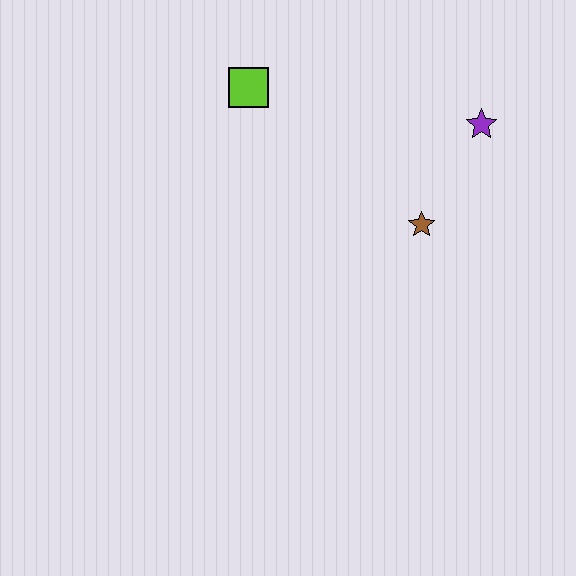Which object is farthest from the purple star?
The lime square is farthest from the purple star.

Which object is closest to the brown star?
The purple star is closest to the brown star.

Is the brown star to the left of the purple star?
Yes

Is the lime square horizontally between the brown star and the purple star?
No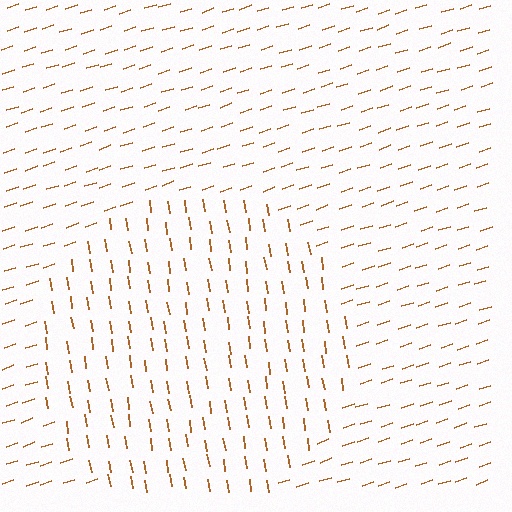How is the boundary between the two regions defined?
The boundary is defined purely by a change in line orientation (approximately 80 degrees difference). All lines are the same color and thickness.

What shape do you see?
I see a circle.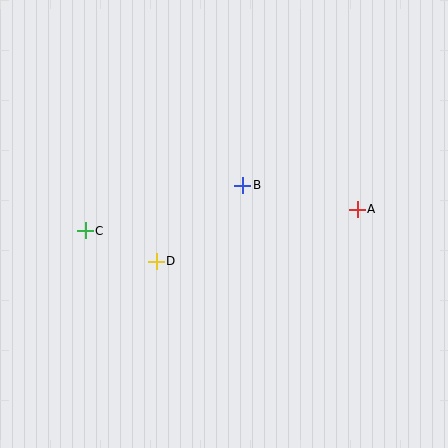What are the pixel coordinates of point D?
Point D is at (156, 261).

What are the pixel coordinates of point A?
Point A is at (357, 209).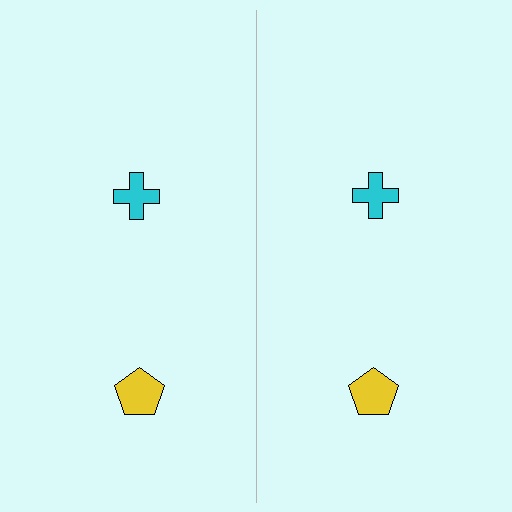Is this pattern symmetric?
Yes, this pattern has bilateral (reflection) symmetry.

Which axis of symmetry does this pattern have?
The pattern has a vertical axis of symmetry running through the center of the image.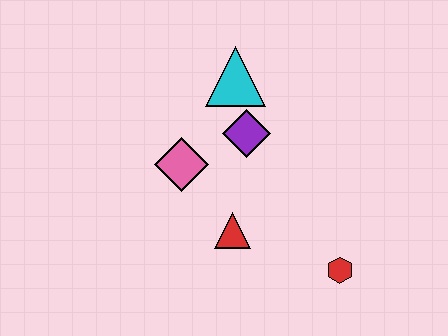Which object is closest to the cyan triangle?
The purple diamond is closest to the cyan triangle.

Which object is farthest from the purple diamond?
The red hexagon is farthest from the purple diamond.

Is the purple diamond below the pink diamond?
No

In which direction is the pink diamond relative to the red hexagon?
The pink diamond is to the left of the red hexagon.